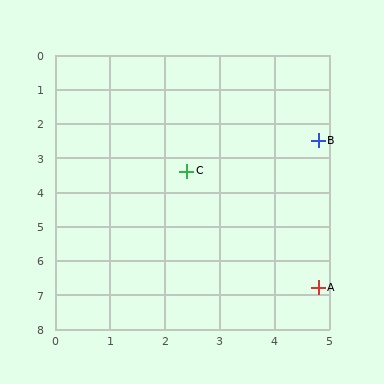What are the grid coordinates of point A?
Point A is at approximately (4.8, 6.8).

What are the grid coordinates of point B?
Point B is at approximately (4.8, 2.5).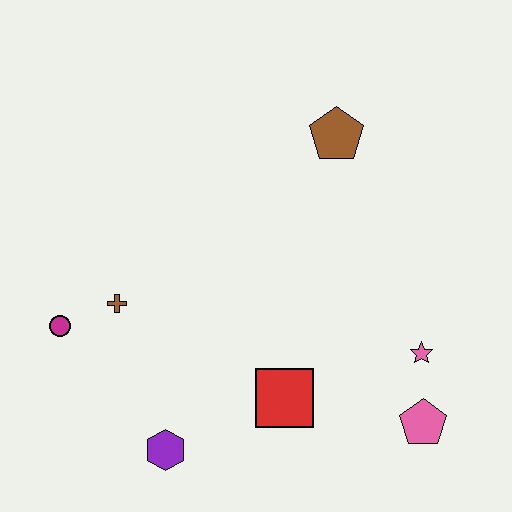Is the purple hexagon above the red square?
No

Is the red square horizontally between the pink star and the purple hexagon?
Yes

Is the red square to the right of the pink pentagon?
No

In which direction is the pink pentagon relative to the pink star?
The pink pentagon is below the pink star.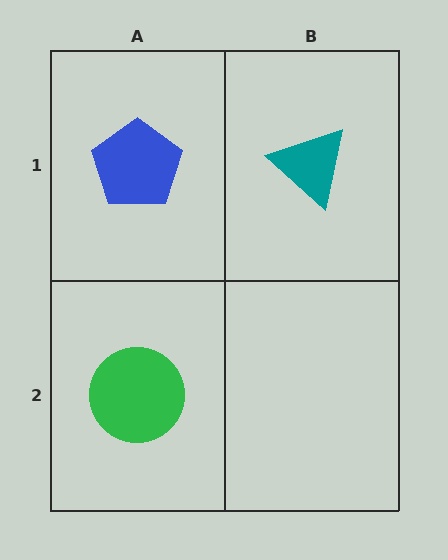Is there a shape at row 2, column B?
No, that cell is empty.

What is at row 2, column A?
A green circle.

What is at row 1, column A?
A blue pentagon.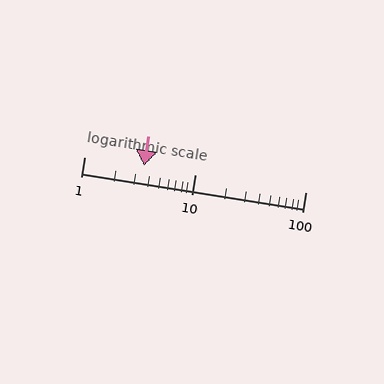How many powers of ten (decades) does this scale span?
The scale spans 2 decades, from 1 to 100.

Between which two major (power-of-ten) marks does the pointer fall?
The pointer is between 1 and 10.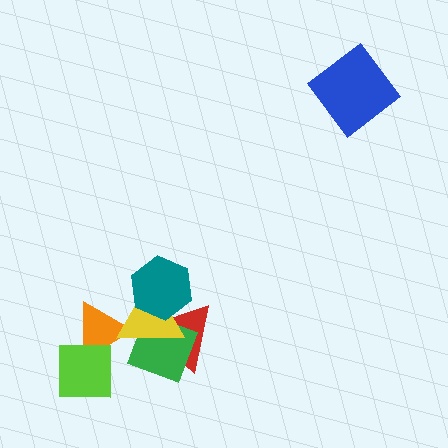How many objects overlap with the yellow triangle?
4 objects overlap with the yellow triangle.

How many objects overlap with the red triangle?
3 objects overlap with the red triangle.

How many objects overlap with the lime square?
1 object overlaps with the lime square.